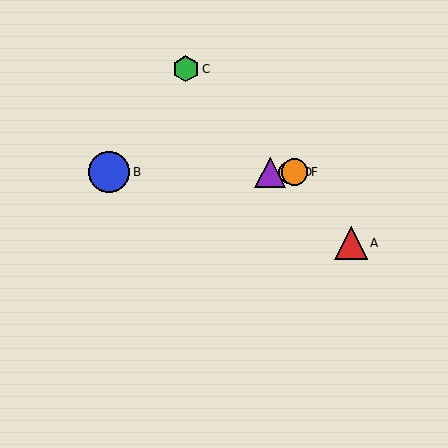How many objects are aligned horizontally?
4 objects (B, D, E, F) are aligned horizontally.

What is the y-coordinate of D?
Object D is at y≈172.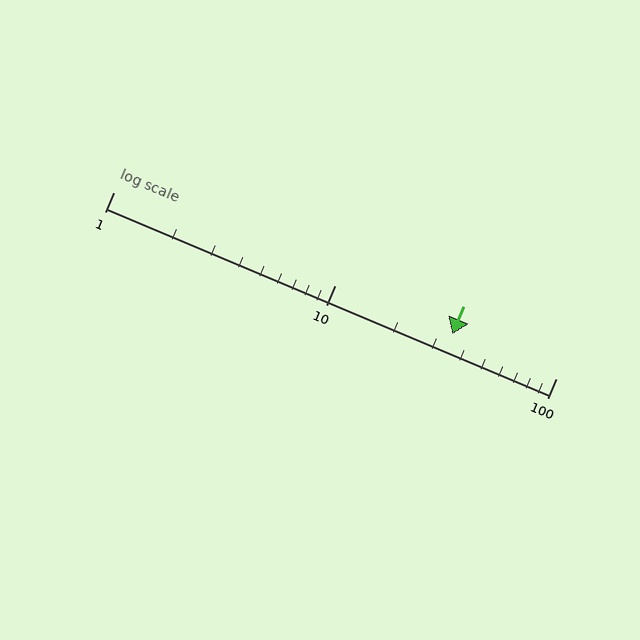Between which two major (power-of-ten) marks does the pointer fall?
The pointer is between 10 and 100.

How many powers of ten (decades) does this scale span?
The scale spans 2 decades, from 1 to 100.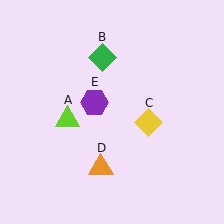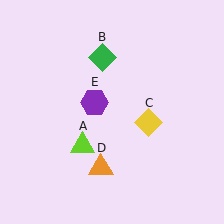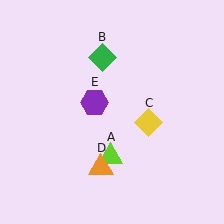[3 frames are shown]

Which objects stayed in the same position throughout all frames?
Green diamond (object B) and yellow diamond (object C) and orange triangle (object D) and purple hexagon (object E) remained stationary.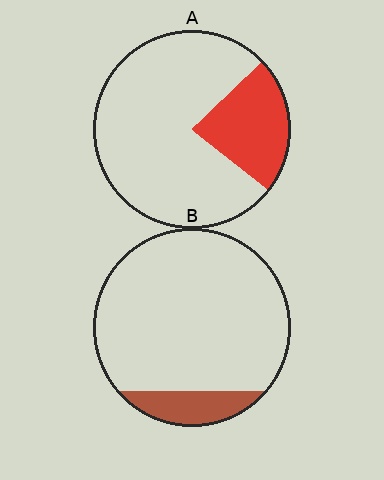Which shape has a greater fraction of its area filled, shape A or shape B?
Shape A.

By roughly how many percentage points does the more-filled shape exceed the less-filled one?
By roughly 10 percentage points (A over B).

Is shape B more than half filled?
No.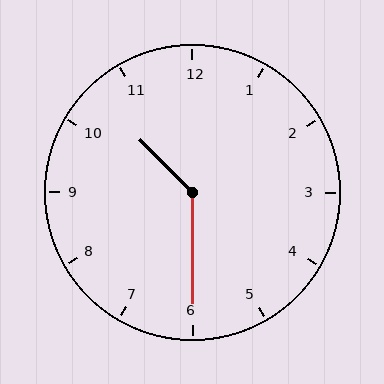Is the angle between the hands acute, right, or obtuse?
It is obtuse.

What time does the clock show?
10:30.